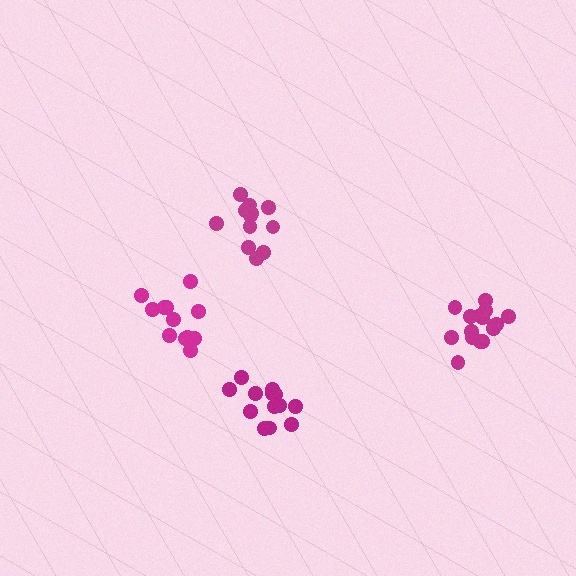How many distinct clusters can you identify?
There are 4 distinct clusters.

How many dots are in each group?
Group 1: 12 dots, Group 2: 13 dots, Group 3: 17 dots, Group 4: 12 dots (54 total).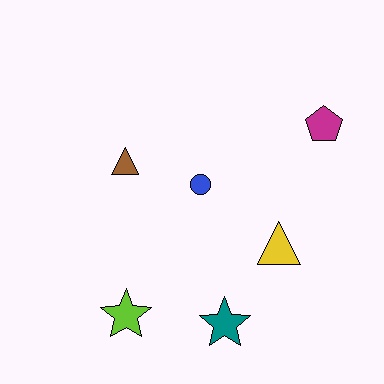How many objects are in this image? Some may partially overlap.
There are 6 objects.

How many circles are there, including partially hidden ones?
There is 1 circle.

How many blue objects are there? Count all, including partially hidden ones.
There is 1 blue object.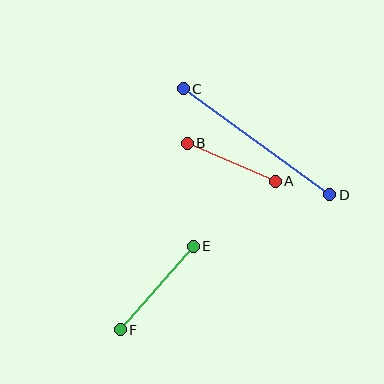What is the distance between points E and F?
The distance is approximately 111 pixels.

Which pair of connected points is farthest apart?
Points C and D are farthest apart.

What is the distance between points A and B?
The distance is approximately 96 pixels.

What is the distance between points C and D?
The distance is approximately 181 pixels.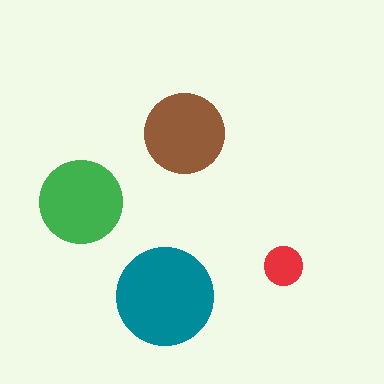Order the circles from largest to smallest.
the teal one, the green one, the brown one, the red one.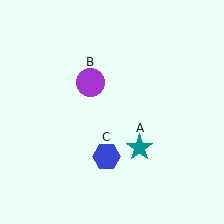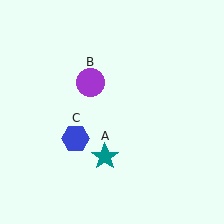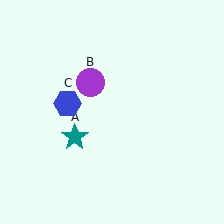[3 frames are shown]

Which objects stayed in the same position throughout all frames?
Purple circle (object B) remained stationary.